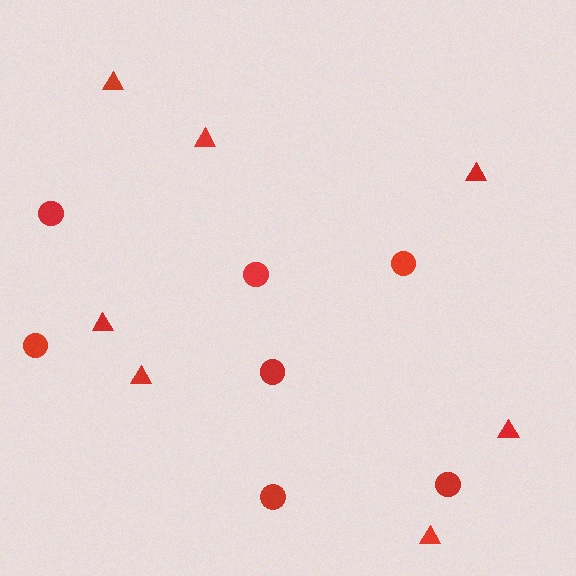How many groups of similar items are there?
There are 2 groups: one group of circles (7) and one group of triangles (7).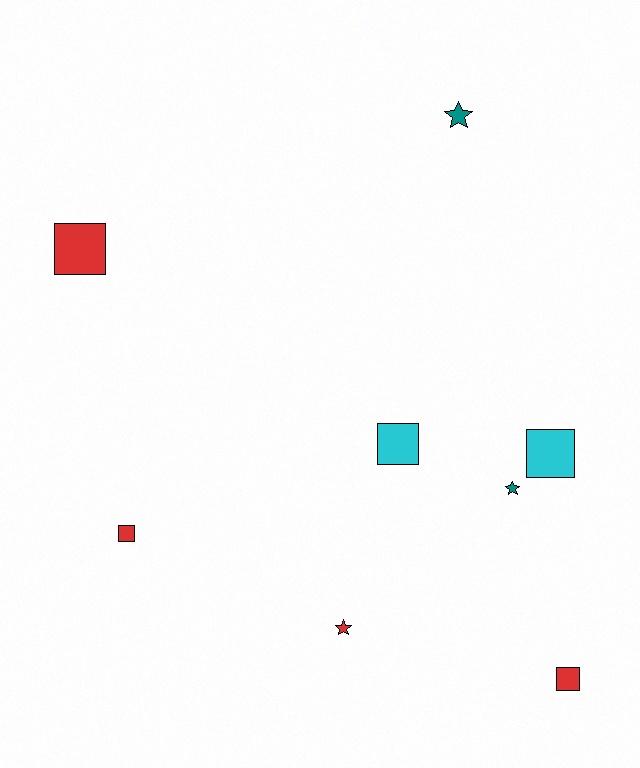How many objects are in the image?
There are 8 objects.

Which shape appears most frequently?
Square, with 5 objects.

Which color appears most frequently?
Red, with 4 objects.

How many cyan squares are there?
There are 2 cyan squares.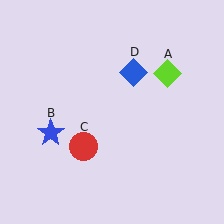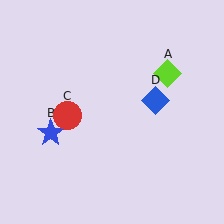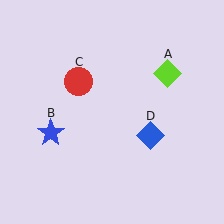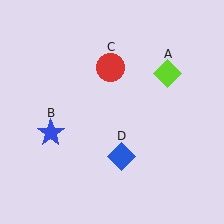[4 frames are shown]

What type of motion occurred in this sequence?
The red circle (object C), blue diamond (object D) rotated clockwise around the center of the scene.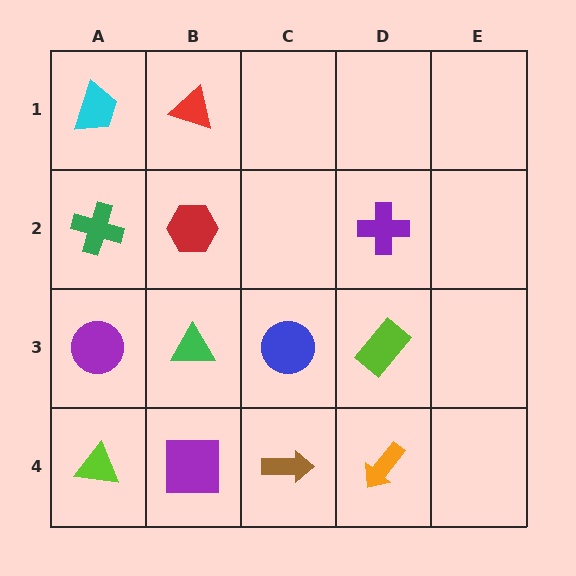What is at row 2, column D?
A purple cross.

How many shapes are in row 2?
3 shapes.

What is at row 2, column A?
A green cross.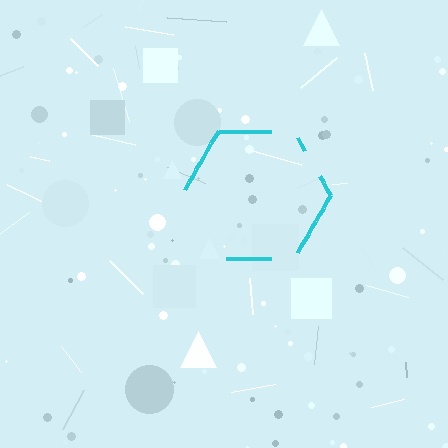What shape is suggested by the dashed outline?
The dashed outline suggests a hexagon.